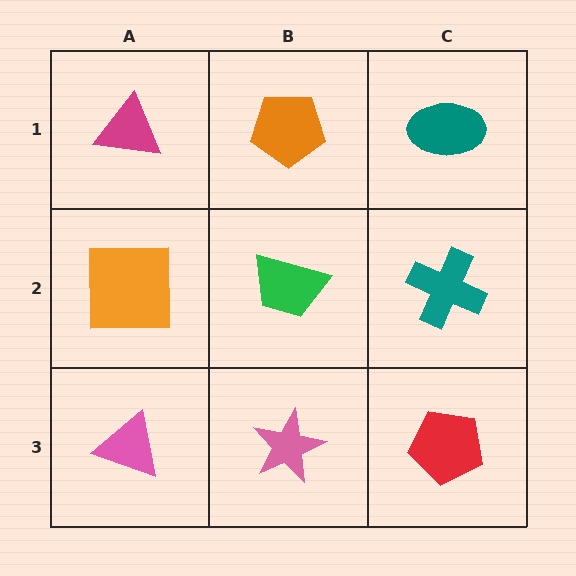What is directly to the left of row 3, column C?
A pink star.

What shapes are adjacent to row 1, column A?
An orange square (row 2, column A), an orange pentagon (row 1, column B).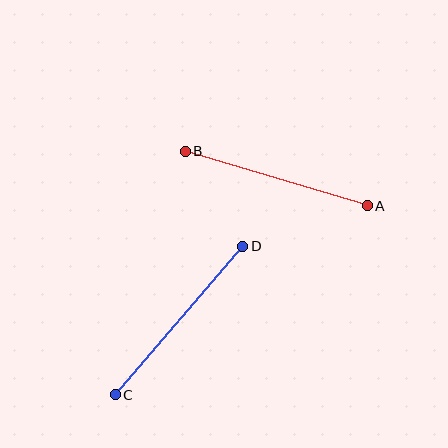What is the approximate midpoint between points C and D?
The midpoint is at approximately (179, 321) pixels.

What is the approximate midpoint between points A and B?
The midpoint is at approximately (276, 178) pixels.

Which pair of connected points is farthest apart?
Points C and D are farthest apart.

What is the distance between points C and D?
The distance is approximately 196 pixels.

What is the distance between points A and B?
The distance is approximately 190 pixels.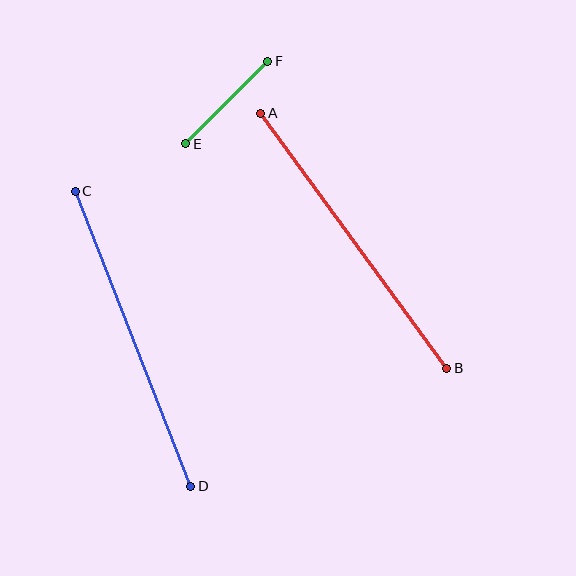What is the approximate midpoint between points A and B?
The midpoint is at approximately (354, 241) pixels.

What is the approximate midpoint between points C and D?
The midpoint is at approximately (133, 339) pixels.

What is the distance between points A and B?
The distance is approximately 315 pixels.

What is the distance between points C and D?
The distance is approximately 317 pixels.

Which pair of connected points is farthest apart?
Points C and D are farthest apart.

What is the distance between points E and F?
The distance is approximately 116 pixels.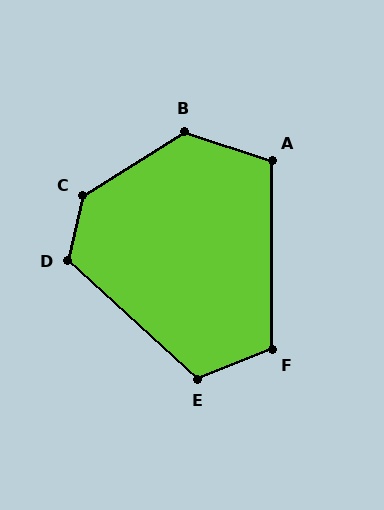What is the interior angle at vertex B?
Approximately 129 degrees (obtuse).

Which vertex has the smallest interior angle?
A, at approximately 108 degrees.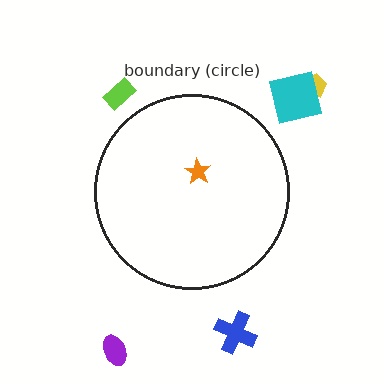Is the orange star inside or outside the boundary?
Inside.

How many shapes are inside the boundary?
1 inside, 5 outside.